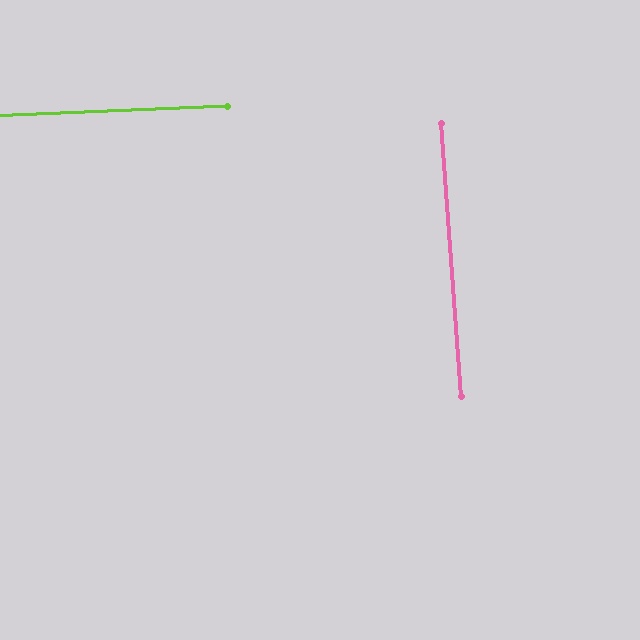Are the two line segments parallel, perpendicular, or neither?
Perpendicular — they meet at approximately 88°.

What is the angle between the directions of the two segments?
Approximately 88 degrees.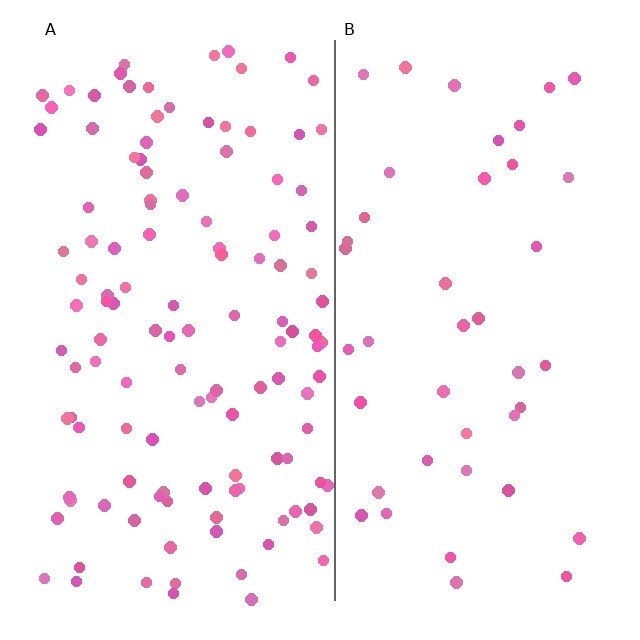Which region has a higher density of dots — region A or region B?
A (the left).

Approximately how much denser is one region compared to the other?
Approximately 2.9× — region A over region B.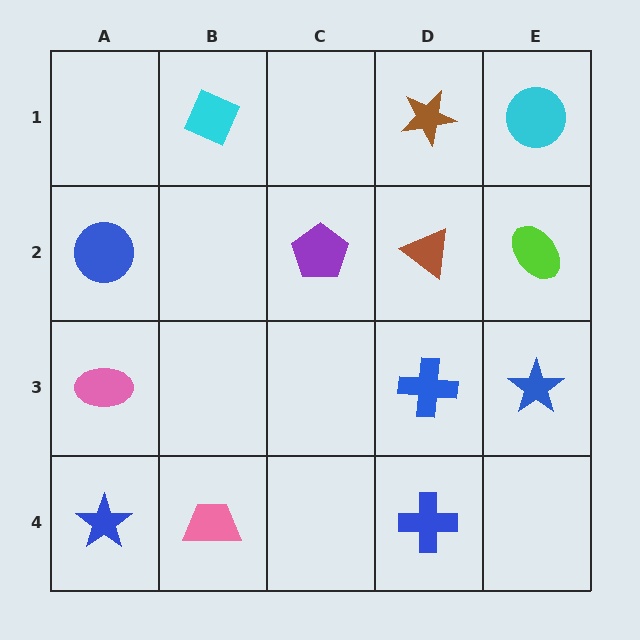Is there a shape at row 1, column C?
No, that cell is empty.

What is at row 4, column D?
A blue cross.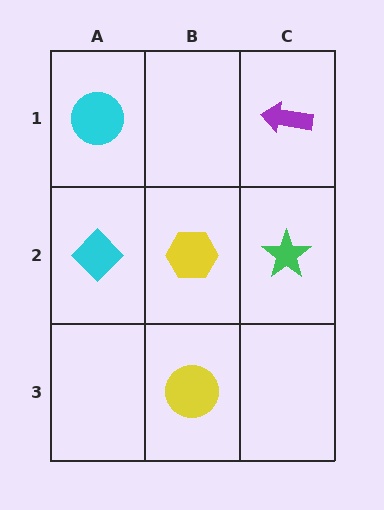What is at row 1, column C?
A purple arrow.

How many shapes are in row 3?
1 shape.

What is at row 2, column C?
A green star.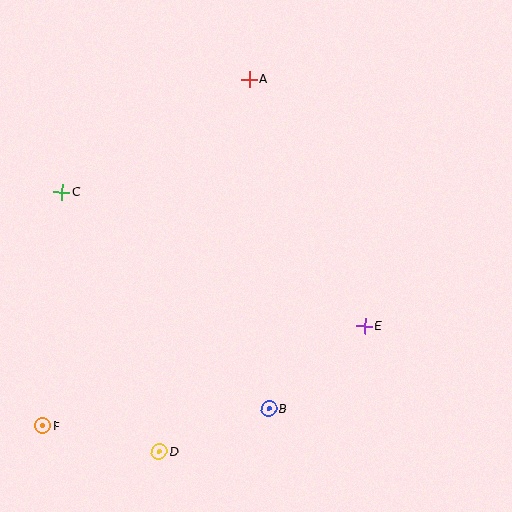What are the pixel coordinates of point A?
Point A is at (249, 79).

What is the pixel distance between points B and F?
The distance between B and F is 227 pixels.